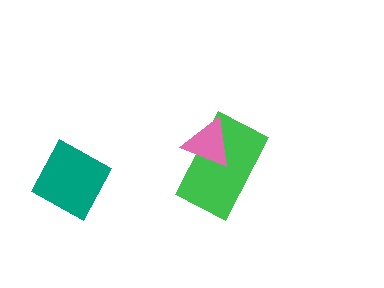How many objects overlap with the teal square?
0 objects overlap with the teal square.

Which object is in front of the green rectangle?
The pink triangle is in front of the green rectangle.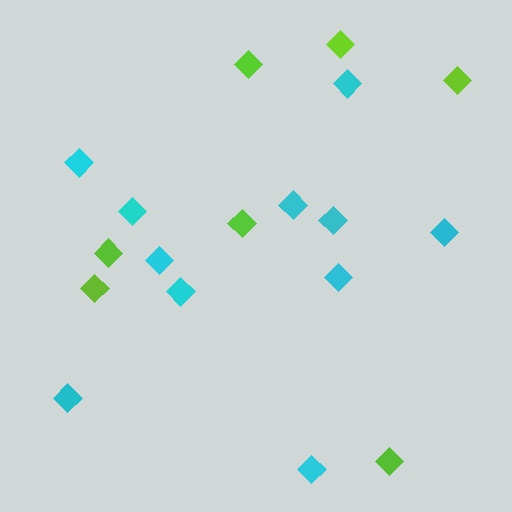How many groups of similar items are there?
There are 2 groups: one group of lime diamonds (7) and one group of cyan diamonds (11).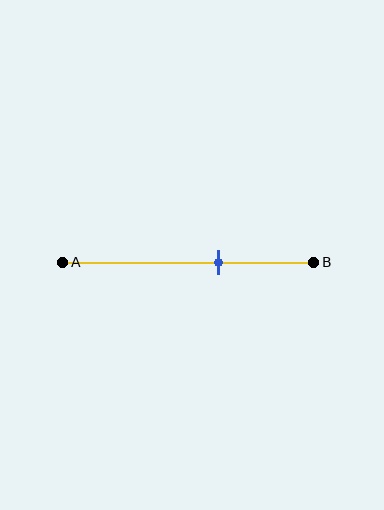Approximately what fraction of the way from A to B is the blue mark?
The blue mark is approximately 60% of the way from A to B.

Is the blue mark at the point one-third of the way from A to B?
No, the mark is at about 60% from A, not at the 33% one-third point.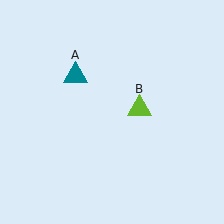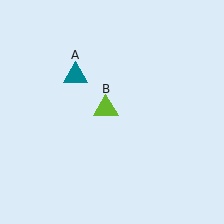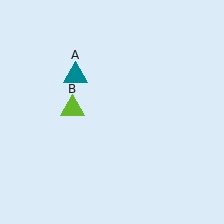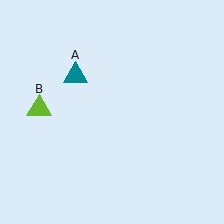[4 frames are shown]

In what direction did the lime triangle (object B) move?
The lime triangle (object B) moved left.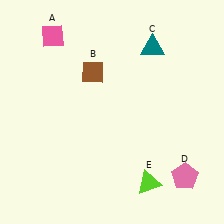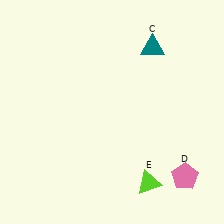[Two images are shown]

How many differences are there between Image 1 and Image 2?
There are 2 differences between the two images.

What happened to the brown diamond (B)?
The brown diamond (B) was removed in Image 2. It was in the top-left area of Image 1.